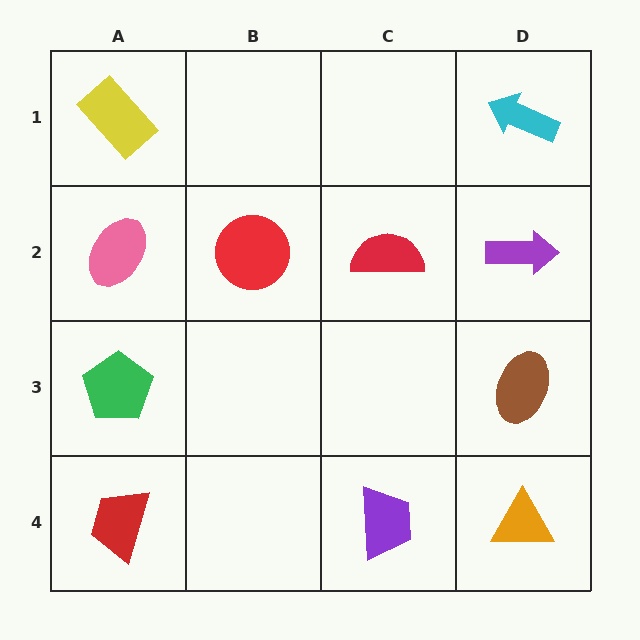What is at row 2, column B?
A red circle.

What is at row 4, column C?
A purple trapezoid.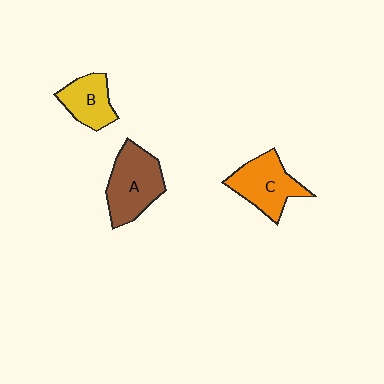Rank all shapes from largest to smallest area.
From largest to smallest: A (brown), C (orange), B (yellow).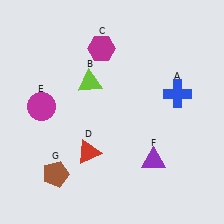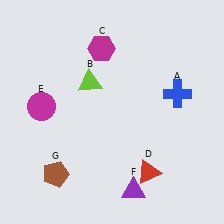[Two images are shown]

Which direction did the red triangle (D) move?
The red triangle (D) moved right.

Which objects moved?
The objects that moved are: the red triangle (D), the purple triangle (F).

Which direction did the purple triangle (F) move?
The purple triangle (F) moved down.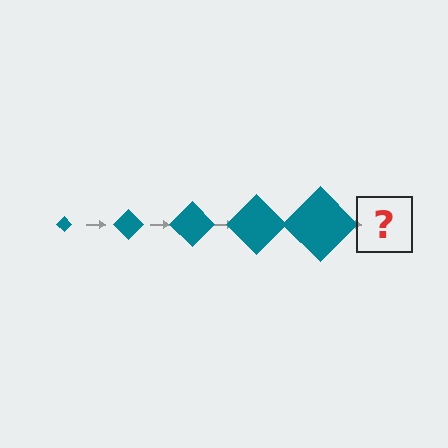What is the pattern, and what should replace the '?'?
The pattern is that the diamond gets progressively larger each step. The '?' should be a teal diamond, larger than the previous one.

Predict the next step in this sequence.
The next step is a teal diamond, larger than the previous one.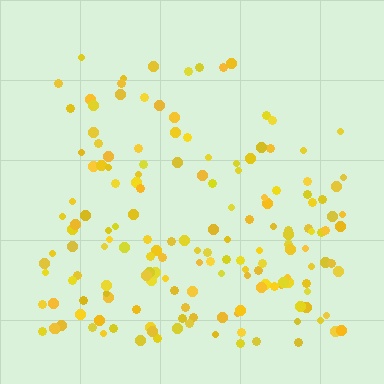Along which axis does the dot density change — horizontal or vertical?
Vertical.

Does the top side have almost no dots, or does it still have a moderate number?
Still a moderate number, just noticeably fewer than the bottom.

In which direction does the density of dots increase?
From top to bottom, with the bottom side densest.